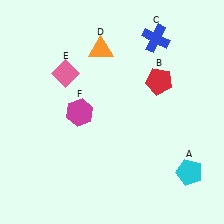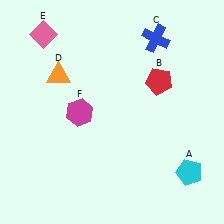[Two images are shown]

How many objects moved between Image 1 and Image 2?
2 objects moved between the two images.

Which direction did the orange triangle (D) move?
The orange triangle (D) moved left.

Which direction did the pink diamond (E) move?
The pink diamond (E) moved up.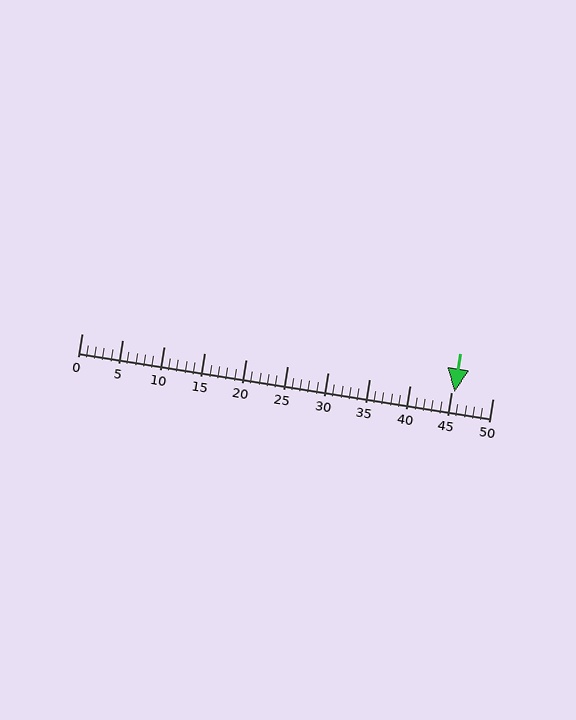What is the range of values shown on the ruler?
The ruler shows values from 0 to 50.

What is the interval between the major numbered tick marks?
The major tick marks are spaced 5 units apart.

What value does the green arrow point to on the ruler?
The green arrow points to approximately 45.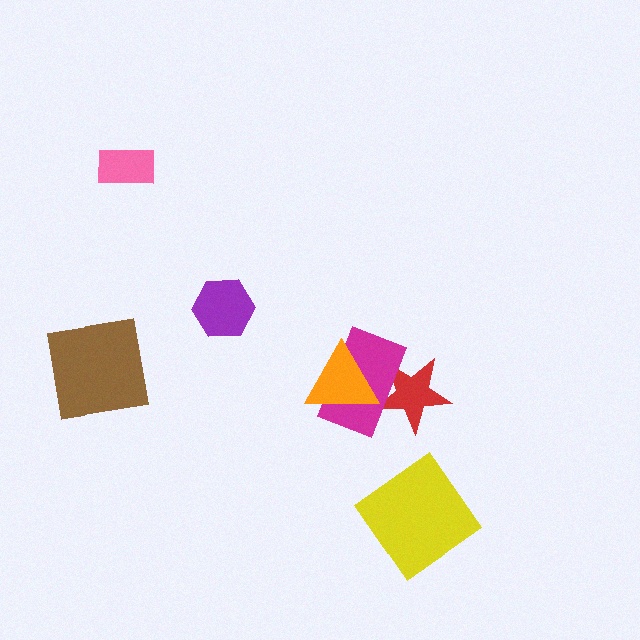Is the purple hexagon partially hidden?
No, no other shape covers it.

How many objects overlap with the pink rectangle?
0 objects overlap with the pink rectangle.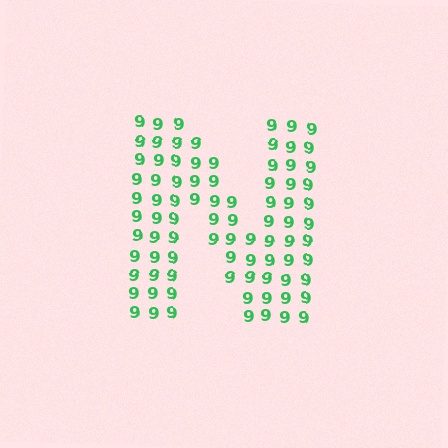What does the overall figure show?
The overall figure shows the letter N.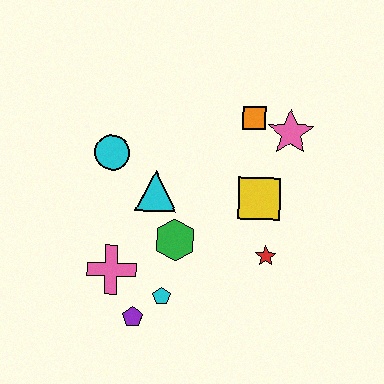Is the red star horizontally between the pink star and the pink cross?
Yes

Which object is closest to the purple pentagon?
The cyan pentagon is closest to the purple pentagon.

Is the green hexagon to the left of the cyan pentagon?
No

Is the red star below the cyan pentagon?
No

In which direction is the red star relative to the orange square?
The red star is below the orange square.